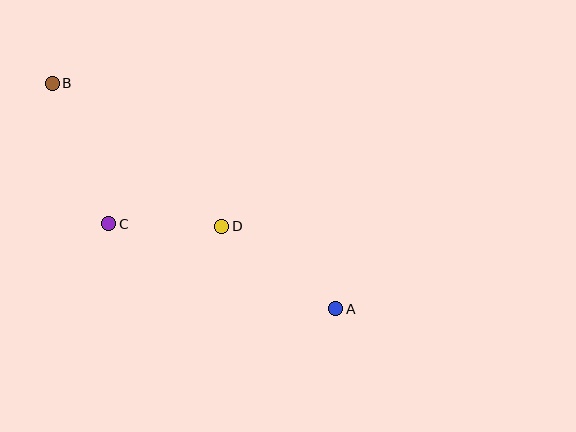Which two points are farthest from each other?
Points A and B are farthest from each other.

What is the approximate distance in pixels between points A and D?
The distance between A and D is approximately 141 pixels.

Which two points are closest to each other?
Points C and D are closest to each other.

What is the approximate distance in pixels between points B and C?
The distance between B and C is approximately 152 pixels.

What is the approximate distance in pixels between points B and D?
The distance between B and D is approximately 222 pixels.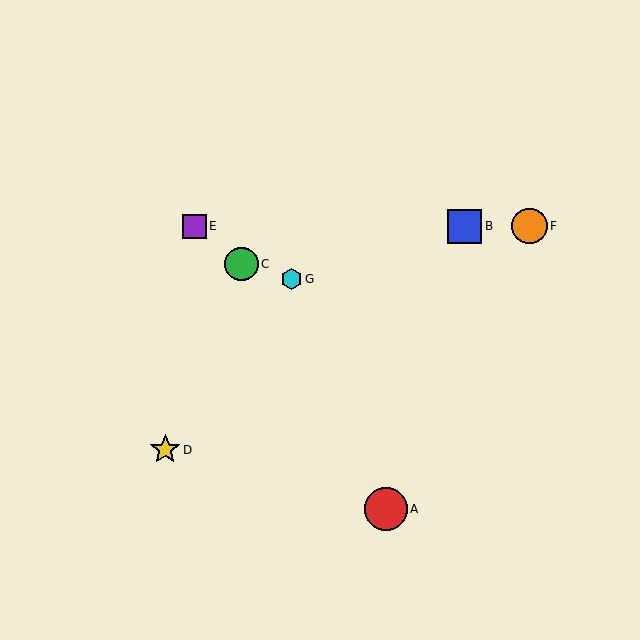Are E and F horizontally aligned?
Yes, both are at y≈226.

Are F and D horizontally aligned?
No, F is at y≈226 and D is at y≈450.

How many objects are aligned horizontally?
3 objects (B, E, F) are aligned horizontally.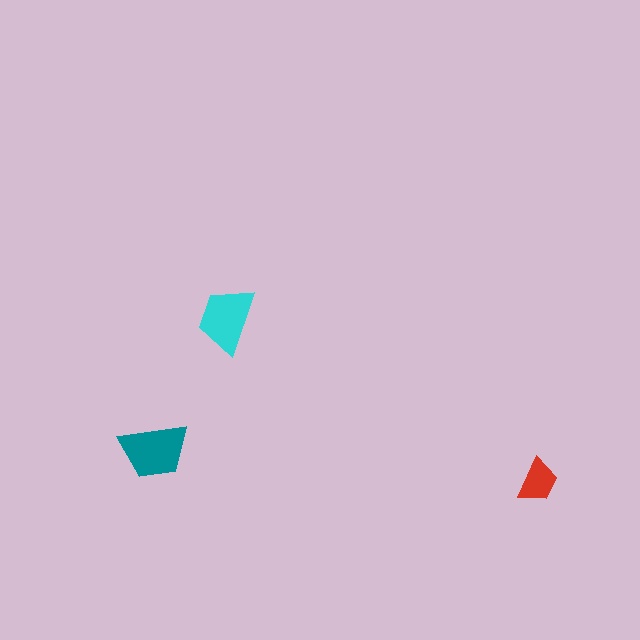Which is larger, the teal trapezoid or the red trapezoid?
The teal one.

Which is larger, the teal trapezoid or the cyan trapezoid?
The teal one.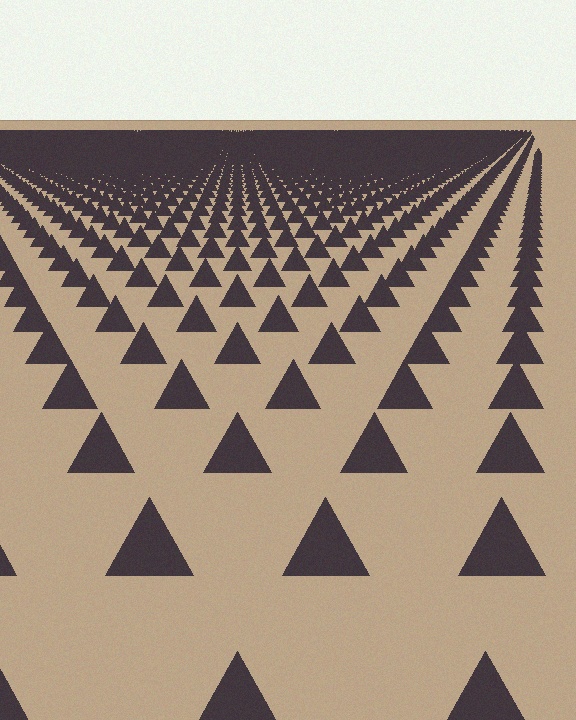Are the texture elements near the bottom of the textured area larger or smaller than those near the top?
Larger. Near the bottom, elements are closer to the viewer and appear at a bigger on-screen size.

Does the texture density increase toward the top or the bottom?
Density increases toward the top.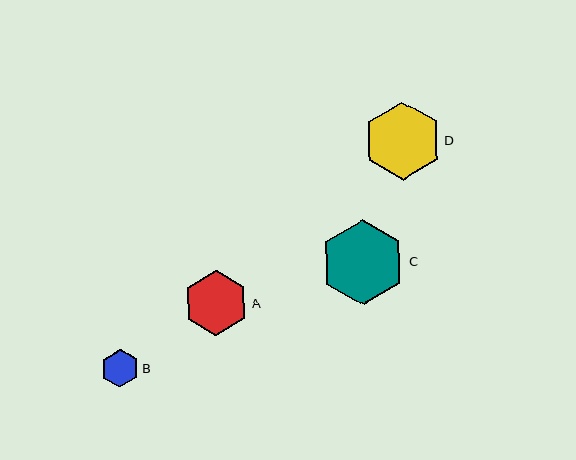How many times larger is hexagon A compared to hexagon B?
Hexagon A is approximately 1.7 times the size of hexagon B.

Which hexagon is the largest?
Hexagon C is the largest with a size of approximately 85 pixels.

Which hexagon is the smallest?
Hexagon B is the smallest with a size of approximately 38 pixels.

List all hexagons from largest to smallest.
From largest to smallest: C, D, A, B.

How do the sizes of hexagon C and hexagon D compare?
Hexagon C and hexagon D are approximately the same size.